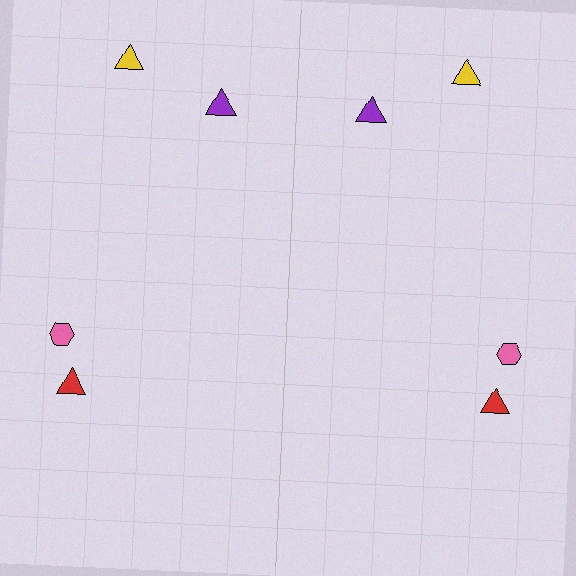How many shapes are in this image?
There are 8 shapes in this image.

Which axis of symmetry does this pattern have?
The pattern has a vertical axis of symmetry running through the center of the image.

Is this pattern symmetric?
Yes, this pattern has bilateral (reflection) symmetry.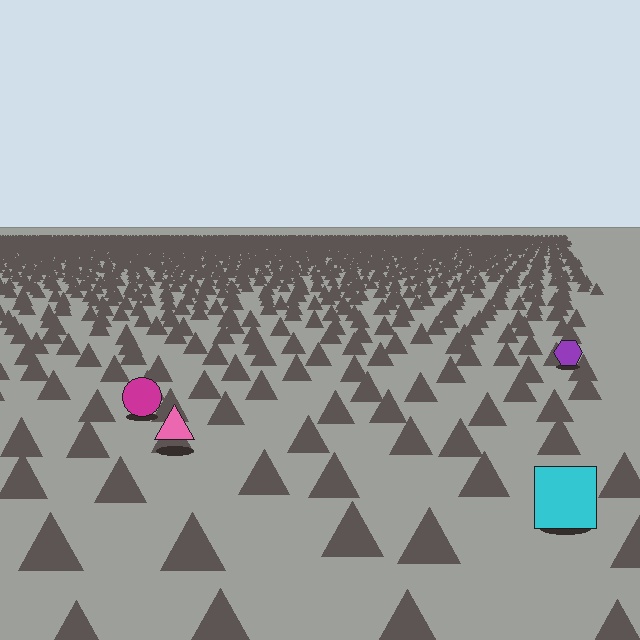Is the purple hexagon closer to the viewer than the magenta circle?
No. The magenta circle is closer — you can tell from the texture gradient: the ground texture is coarser near it.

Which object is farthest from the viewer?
The purple hexagon is farthest from the viewer. It appears smaller and the ground texture around it is denser.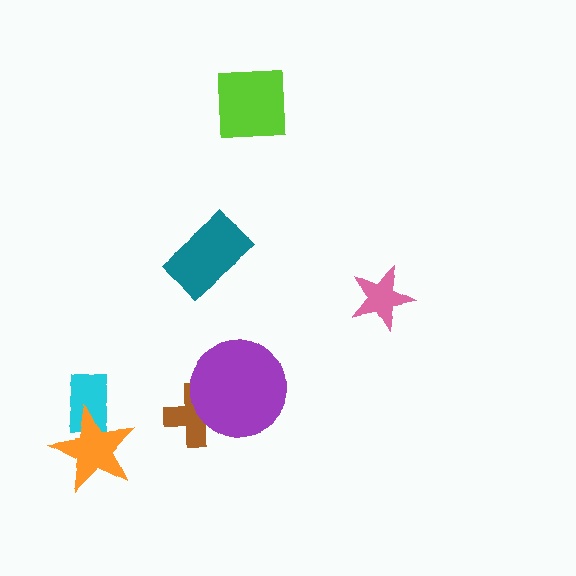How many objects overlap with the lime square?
0 objects overlap with the lime square.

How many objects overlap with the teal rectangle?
0 objects overlap with the teal rectangle.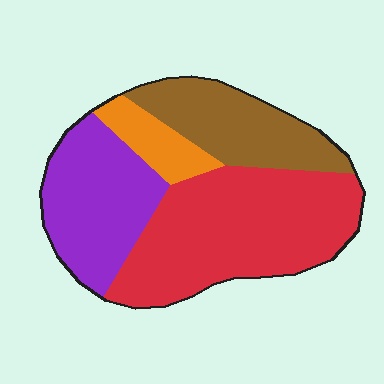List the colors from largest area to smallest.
From largest to smallest: red, purple, brown, orange.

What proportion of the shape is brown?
Brown covers roughly 20% of the shape.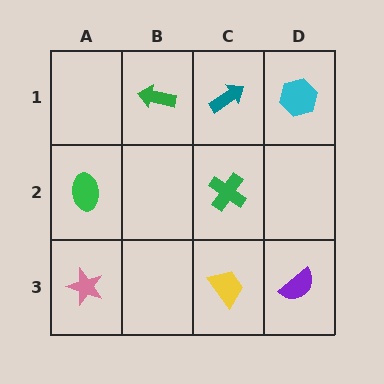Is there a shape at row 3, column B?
No, that cell is empty.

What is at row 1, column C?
A teal arrow.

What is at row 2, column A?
A green ellipse.